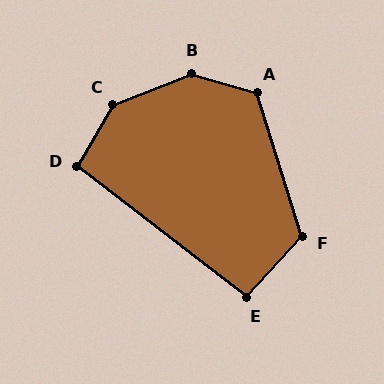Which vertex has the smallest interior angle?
E, at approximately 95 degrees.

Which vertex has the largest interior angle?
B, at approximately 142 degrees.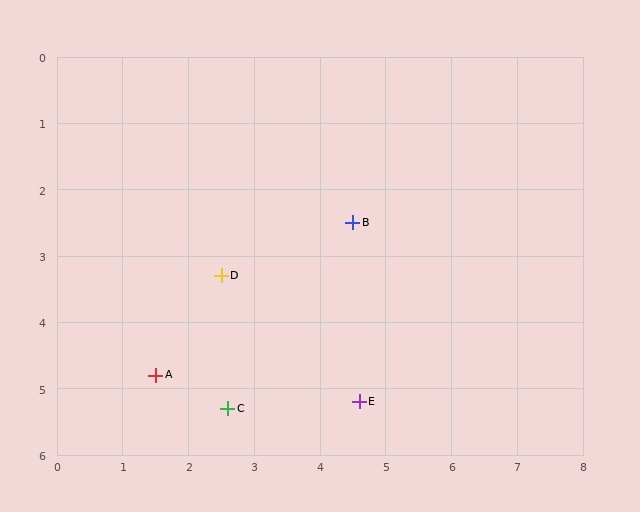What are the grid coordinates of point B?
Point B is at approximately (4.5, 2.5).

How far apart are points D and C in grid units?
Points D and C are about 2.0 grid units apart.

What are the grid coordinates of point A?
Point A is at approximately (1.5, 4.8).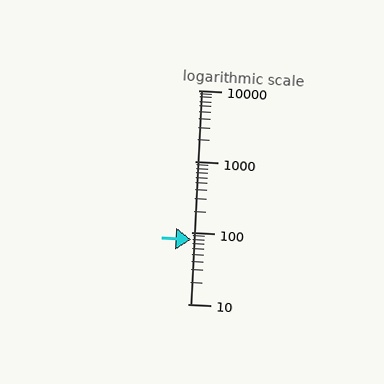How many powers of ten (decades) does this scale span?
The scale spans 3 decades, from 10 to 10000.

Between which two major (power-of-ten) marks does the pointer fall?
The pointer is between 10 and 100.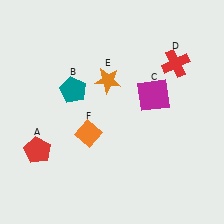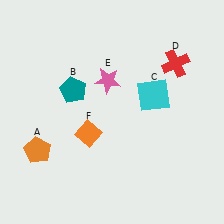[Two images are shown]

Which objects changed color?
A changed from red to orange. C changed from magenta to cyan. E changed from orange to pink.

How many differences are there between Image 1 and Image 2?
There are 3 differences between the two images.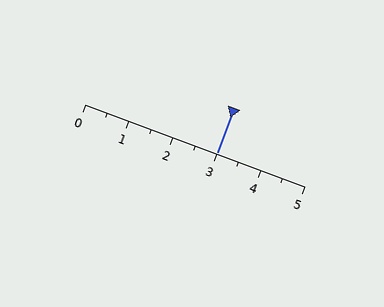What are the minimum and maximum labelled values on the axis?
The axis runs from 0 to 5.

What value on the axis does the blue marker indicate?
The marker indicates approximately 3.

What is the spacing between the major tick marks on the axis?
The major ticks are spaced 1 apart.